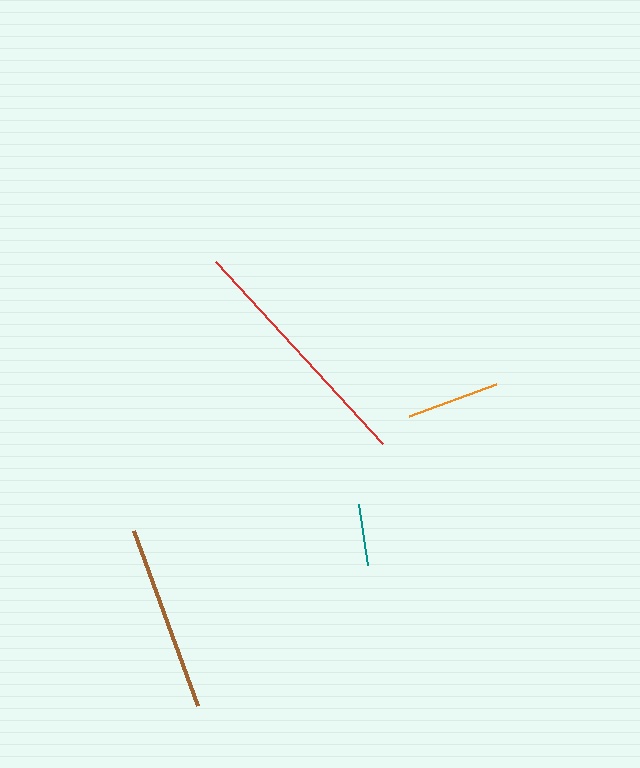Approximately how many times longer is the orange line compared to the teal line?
The orange line is approximately 1.5 times the length of the teal line.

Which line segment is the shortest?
The teal line is the shortest at approximately 62 pixels.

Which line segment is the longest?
The red line is the longest at approximately 247 pixels.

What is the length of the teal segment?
The teal segment is approximately 62 pixels long.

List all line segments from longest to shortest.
From longest to shortest: red, brown, orange, teal.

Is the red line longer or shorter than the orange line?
The red line is longer than the orange line.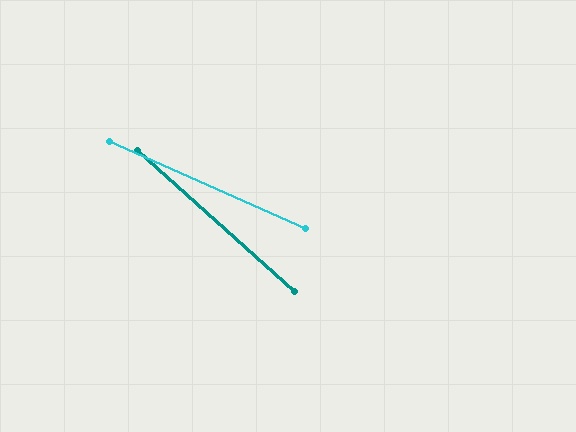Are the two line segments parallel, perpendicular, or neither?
Neither parallel nor perpendicular — they differ by about 18°.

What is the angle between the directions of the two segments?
Approximately 18 degrees.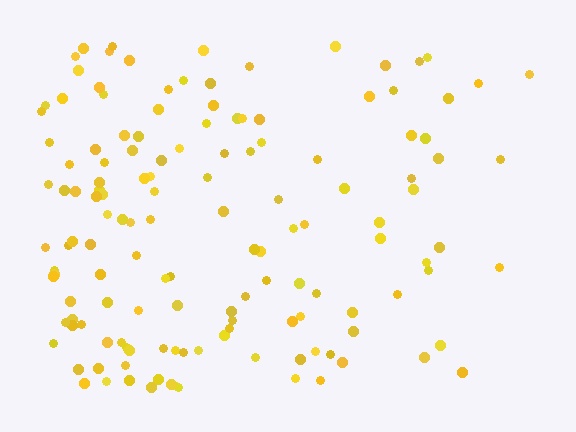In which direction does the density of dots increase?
From right to left, with the left side densest.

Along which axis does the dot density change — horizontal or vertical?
Horizontal.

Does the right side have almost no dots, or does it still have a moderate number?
Still a moderate number, just noticeably fewer than the left.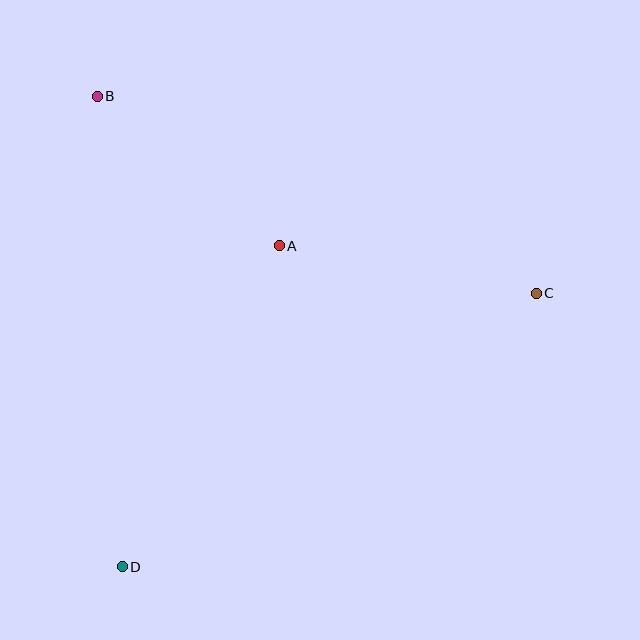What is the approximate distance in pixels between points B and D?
The distance between B and D is approximately 471 pixels.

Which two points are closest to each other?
Points A and B are closest to each other.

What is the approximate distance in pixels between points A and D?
The distance between A and D is approximately 357 pixels.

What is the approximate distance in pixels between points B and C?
The distance between B and C is approximately 481 pixels.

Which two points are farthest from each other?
Points C and D are farthest from each other.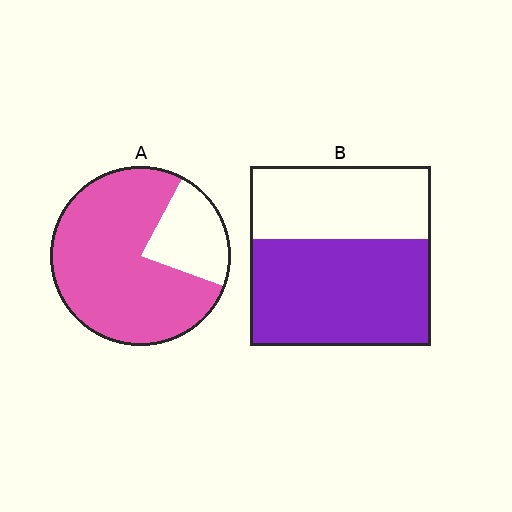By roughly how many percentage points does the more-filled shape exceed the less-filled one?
By roughly 20 percentage points (A over B).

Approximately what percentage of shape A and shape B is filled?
A is approximately 75% and B is approximately 60%.